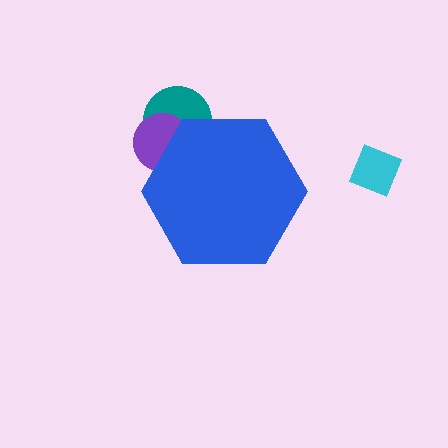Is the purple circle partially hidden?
Yes, the purple circle is partially hidden behind the blue hexagon.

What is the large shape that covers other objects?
A blue hexagon.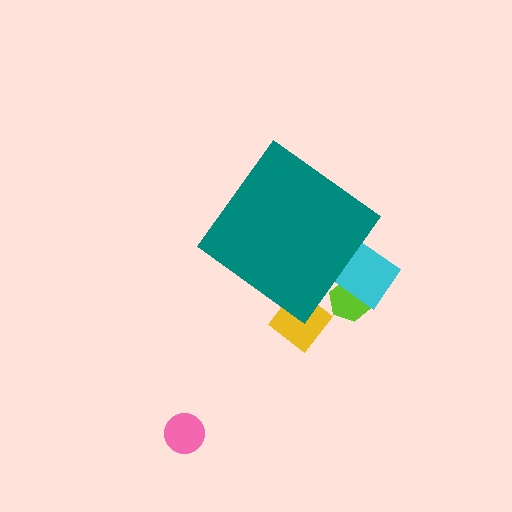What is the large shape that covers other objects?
A teal diamond.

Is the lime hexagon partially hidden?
Yes, the lime hexagon is partially hidden behind the teal diamond.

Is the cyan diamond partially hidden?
Yes, the cyan diamond is partially hidden behind the teal diamond.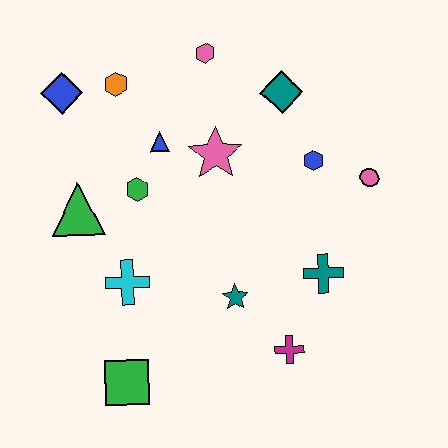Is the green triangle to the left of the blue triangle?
Yes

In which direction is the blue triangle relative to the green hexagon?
The blue triangle is above the green hexagon.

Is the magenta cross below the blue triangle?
Yes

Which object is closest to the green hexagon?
The blue triangle is closest to the green hexagon.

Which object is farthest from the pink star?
The green square is farthest from the pink star.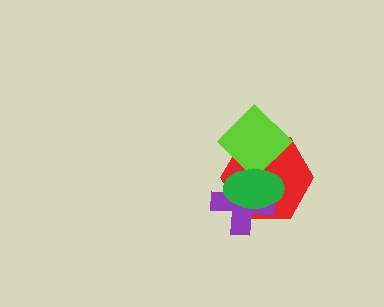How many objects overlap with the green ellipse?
3 objects overlap with the green ellipse.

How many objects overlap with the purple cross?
2 objects overlap with the purple cross.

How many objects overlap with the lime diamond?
2 objects overlap with the lime diamond.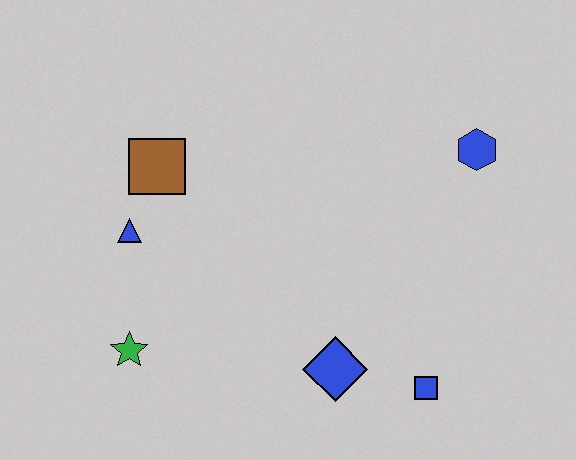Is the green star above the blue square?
Yes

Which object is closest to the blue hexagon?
The blue square is closest to the blue hexagon.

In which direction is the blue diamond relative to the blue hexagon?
The blue diamond is below the blue hexagon.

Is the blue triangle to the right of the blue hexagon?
No